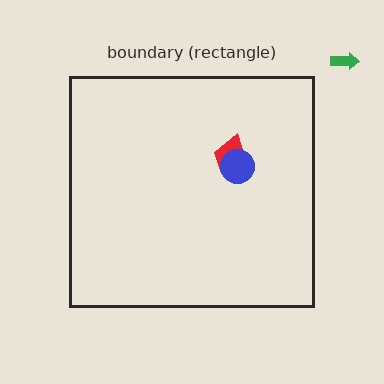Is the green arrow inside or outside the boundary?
Outside.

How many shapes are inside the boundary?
2 inside, 1 outside.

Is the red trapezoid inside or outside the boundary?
Inside.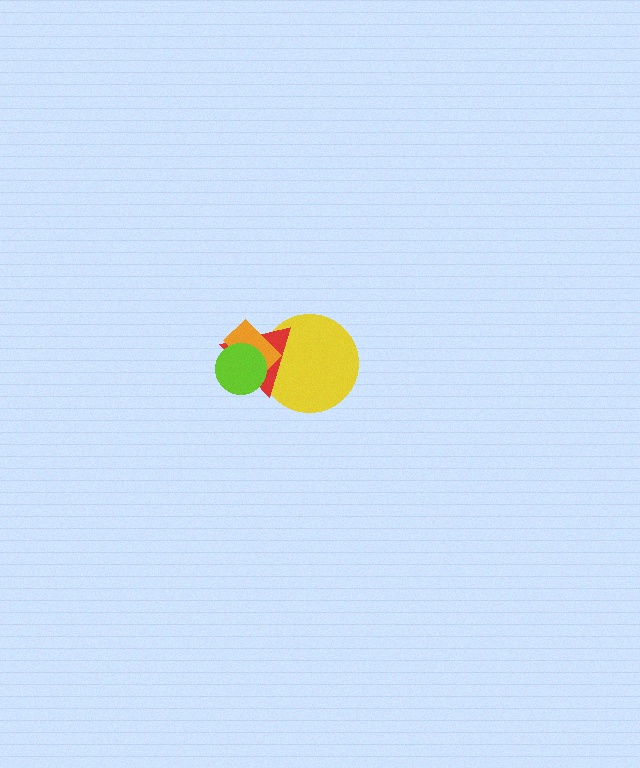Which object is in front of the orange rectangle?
The lime circle is in front of the orange rectangle.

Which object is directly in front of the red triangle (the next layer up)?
The orange rectangle is directly in front of the red triangle.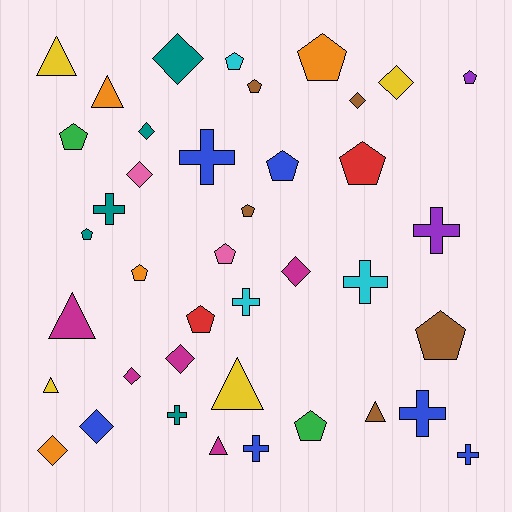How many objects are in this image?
There are 40 objects.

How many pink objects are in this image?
There are 2 pink objects.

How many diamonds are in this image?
There are 10 diamonds.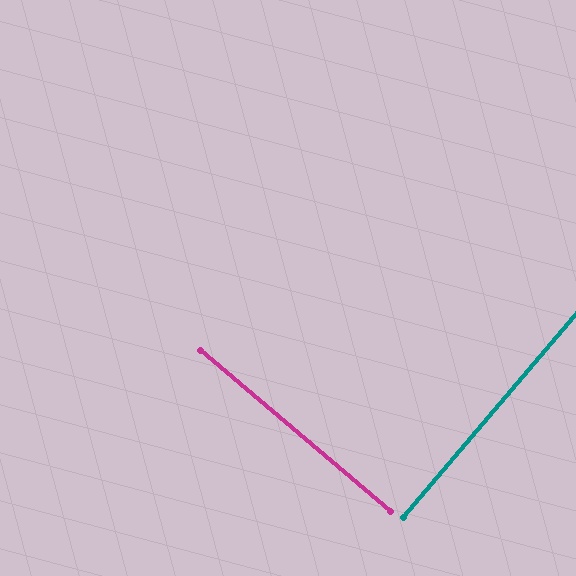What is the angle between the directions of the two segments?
Approximately 90 degrees.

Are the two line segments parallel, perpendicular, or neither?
Perpendicular — they meet at approximately 90°.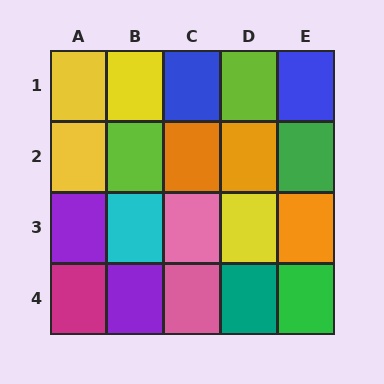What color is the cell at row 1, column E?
Blue.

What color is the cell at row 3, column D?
Yellow.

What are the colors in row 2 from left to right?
Yellow, lime, orange, orange, green.